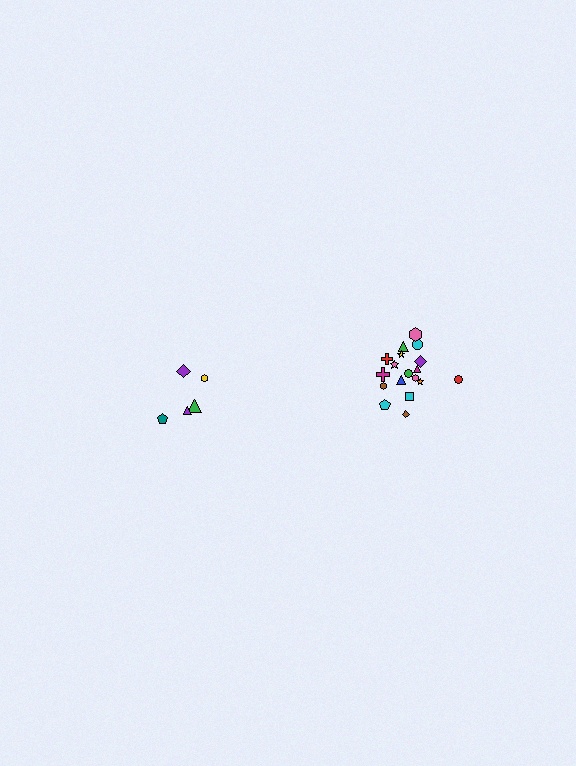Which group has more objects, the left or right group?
The right group.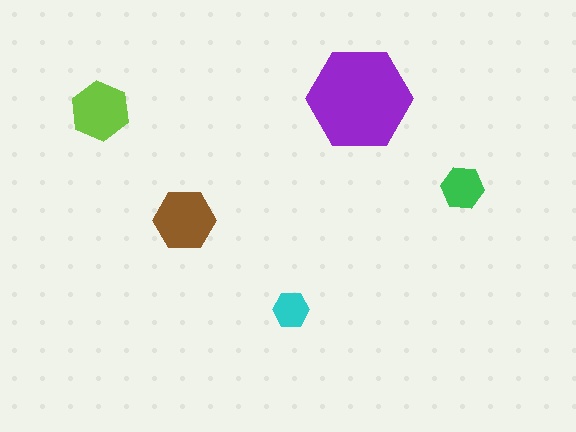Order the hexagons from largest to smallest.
the purple one, the brown one, the lime one, the green one, the cyan one.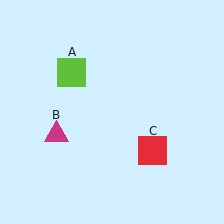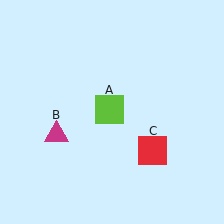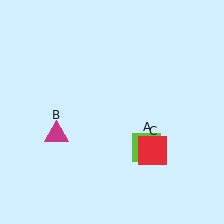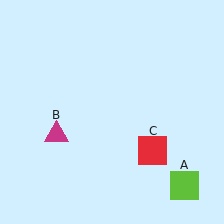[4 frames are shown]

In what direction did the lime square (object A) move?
The lime square (object A) moved down and to the right.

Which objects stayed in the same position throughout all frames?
Magenta triangle (object B) and red square (object C) remained stationary.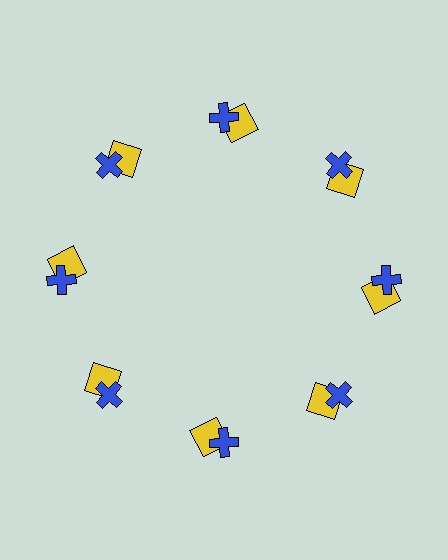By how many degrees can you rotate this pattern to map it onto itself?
The pattern maps onto itself every 45 degrees of rotation.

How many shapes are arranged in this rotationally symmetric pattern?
There are 16 shapes, arranged in 8 groups of 2.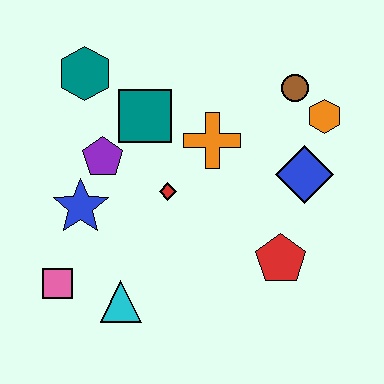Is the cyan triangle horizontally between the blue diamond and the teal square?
No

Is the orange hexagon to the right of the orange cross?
Yes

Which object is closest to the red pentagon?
The blue diamond is closest to the red pentagon.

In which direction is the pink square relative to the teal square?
The pink square is below the teal square.